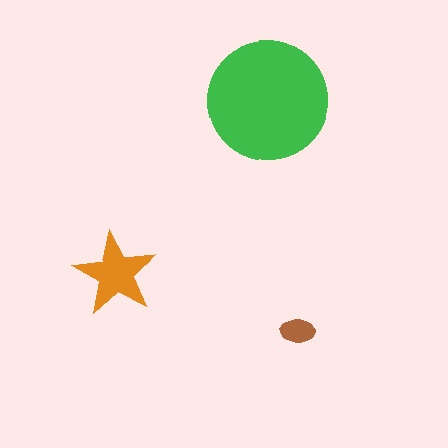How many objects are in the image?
There are 3 objects in the image.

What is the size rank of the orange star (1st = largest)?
2nd.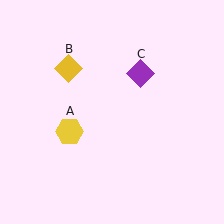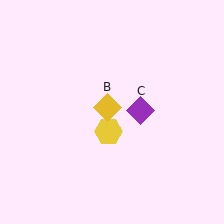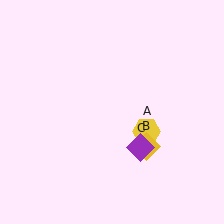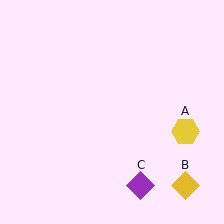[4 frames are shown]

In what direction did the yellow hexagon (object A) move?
The yellow hexagon (object A) moved right.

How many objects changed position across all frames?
3 objects changed position: yellow hexagon (object A), yellow diamond (object B), purple diamond (object C).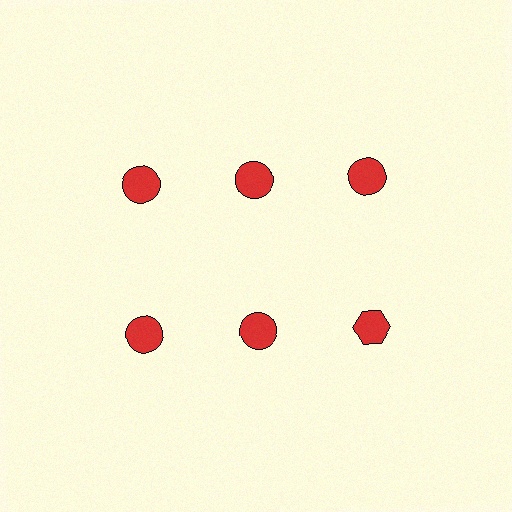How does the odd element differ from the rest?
It has a different shape: hexagon instead of circle.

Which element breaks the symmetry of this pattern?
The red hexagon in the second row, center column breaks the symmetry. All other shapes are red circles.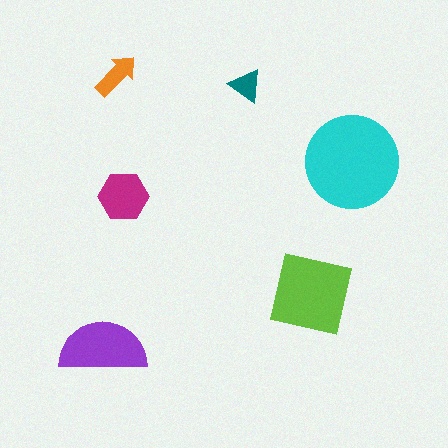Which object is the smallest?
The teal triangle.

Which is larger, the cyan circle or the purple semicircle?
The cyan circle.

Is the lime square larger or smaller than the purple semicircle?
Larger.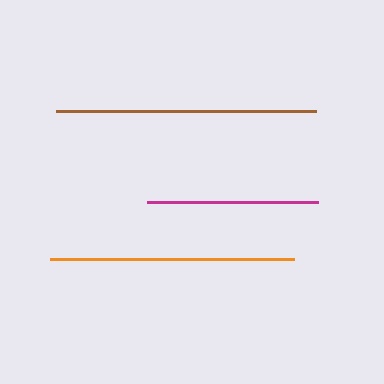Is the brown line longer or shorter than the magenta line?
The brown line is longer than the magenta line.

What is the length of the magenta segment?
The magenta segment is approximately 171 pixels long.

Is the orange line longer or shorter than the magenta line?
The orange line is longer than the magenta line.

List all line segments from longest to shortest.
From longest to shortest: brown, orange, magenta.